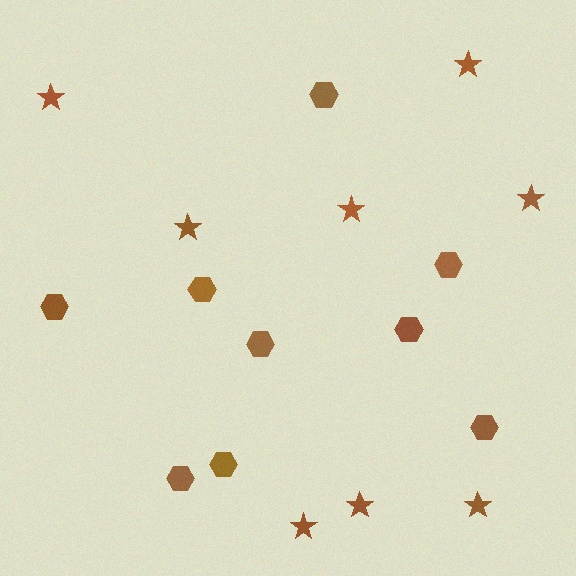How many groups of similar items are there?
There are 2 groups: one group of hexagons (9) and one group of stars (8).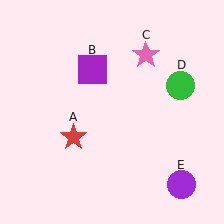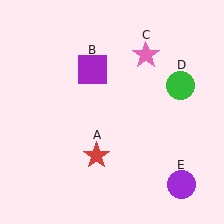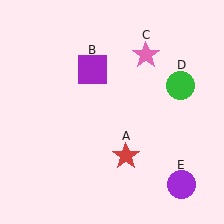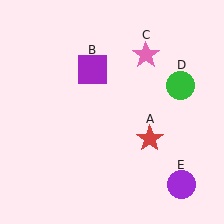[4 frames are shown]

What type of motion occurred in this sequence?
The red star (object A) rotated counterclockwise around the center of the scene.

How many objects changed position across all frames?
1 object changed position: red star (object A).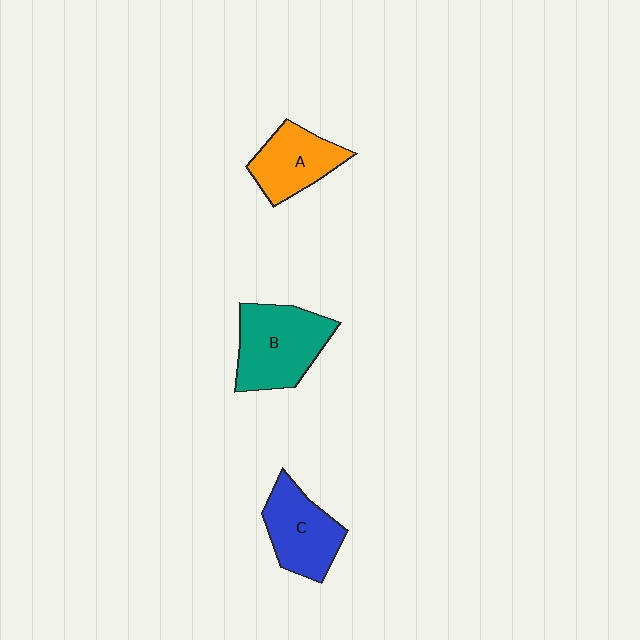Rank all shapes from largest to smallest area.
From largest to smallest: B (teal), C (blue), A (orange).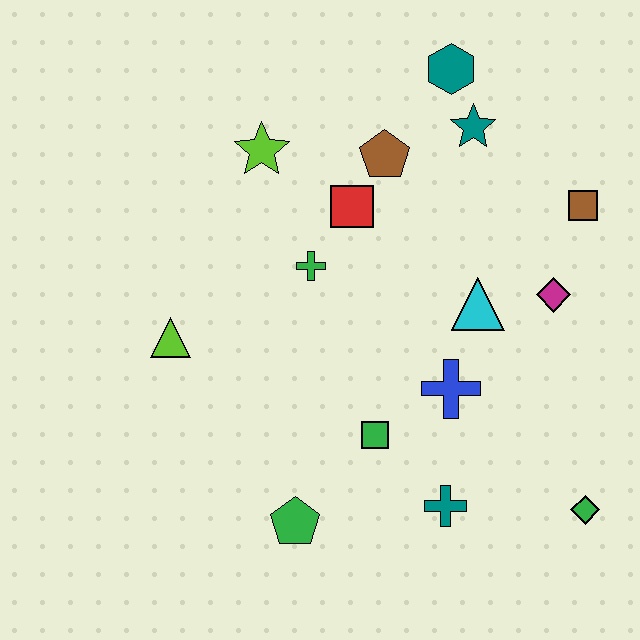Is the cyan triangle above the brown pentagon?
No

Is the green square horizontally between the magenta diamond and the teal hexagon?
No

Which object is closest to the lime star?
The red square is closest to the lime star.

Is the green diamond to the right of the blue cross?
Yes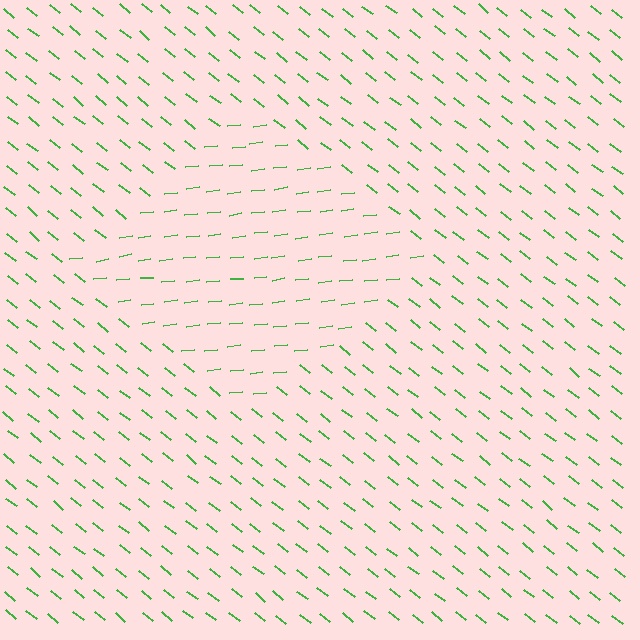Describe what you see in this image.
The image is filled with small green line segments. A diamond region in the image has lines oriented differently from the surrounding lines, creating a visible texture boundary.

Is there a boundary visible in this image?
Yes, there is a texture boundary formed by a change in line orientation.